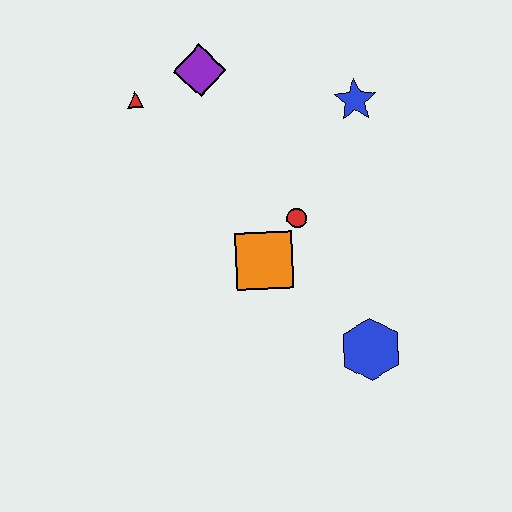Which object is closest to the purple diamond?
The red triangle is closest to the purple diamond.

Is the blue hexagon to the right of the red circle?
Yes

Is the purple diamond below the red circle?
No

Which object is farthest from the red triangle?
The blue hexagon is farthest from the red triangle.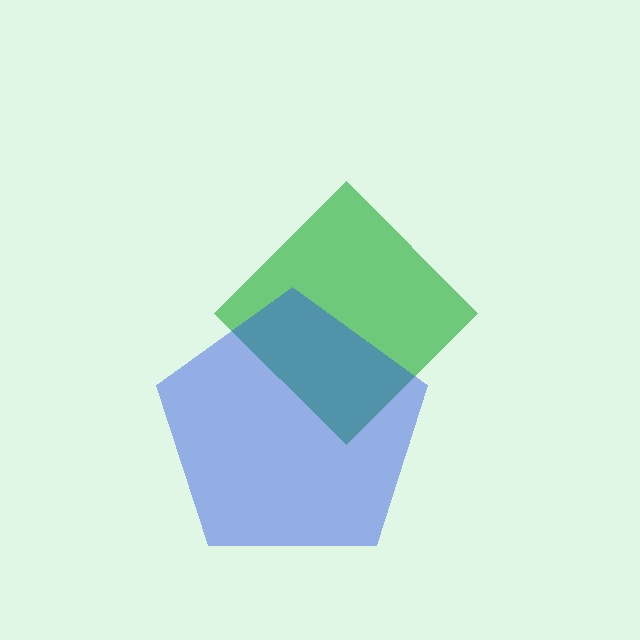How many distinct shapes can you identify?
There are 2 distinct shapes: a green diamond, a blue pentagon.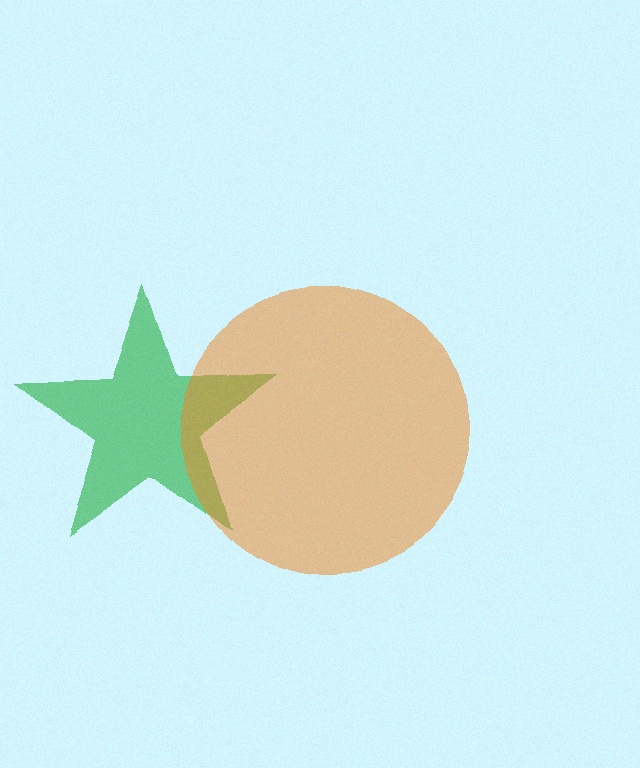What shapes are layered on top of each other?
The layered shapes are: a green star, an orange circle.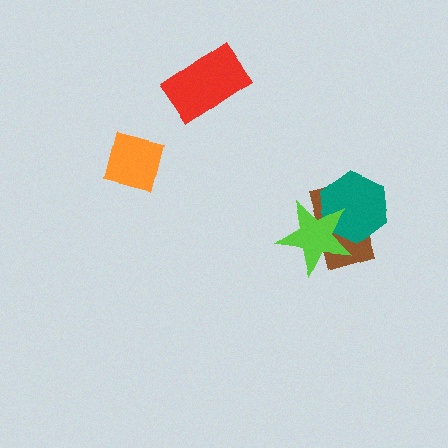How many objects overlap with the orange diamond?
0 objects overlap with the orange diamond.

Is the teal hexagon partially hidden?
Yes, it is partially covered by another shape.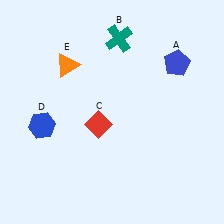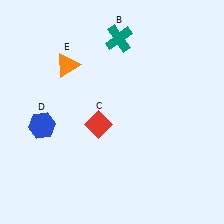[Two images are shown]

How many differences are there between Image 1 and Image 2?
There is 1 difference between the two images.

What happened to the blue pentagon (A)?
The blue pentagon (A) was removed in Image 2. It was in the top-right area of Image 1.